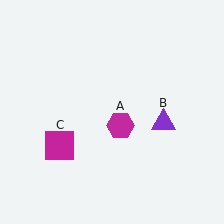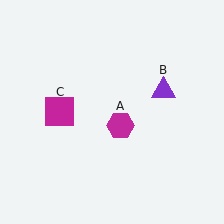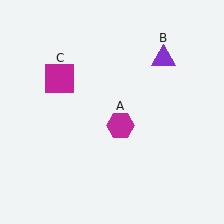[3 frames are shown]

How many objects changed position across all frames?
2 objects changed position: purple triangle (object B), magenta square (object C).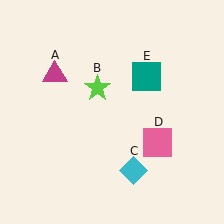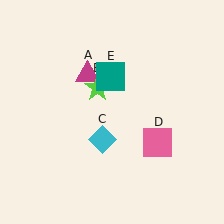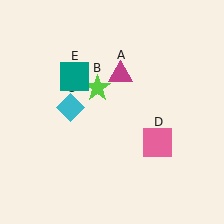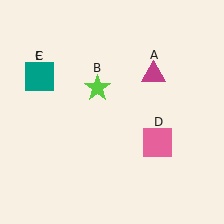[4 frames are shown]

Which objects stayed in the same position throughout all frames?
Lime star (object B) and pink square (object D) remained stationary.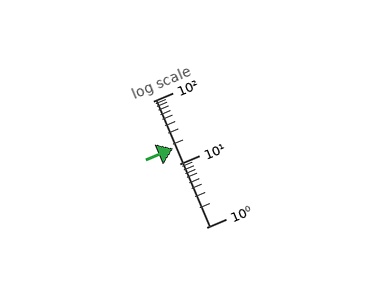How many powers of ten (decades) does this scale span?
The scale spans 2 decades, from 1 to 100.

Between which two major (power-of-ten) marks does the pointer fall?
The pointer is between 10 and 100.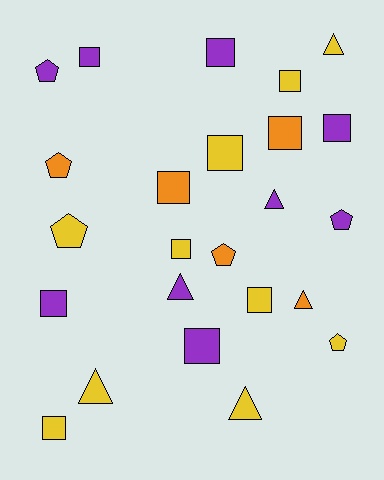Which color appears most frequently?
Yellow, with 10 objects.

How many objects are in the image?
There are 24 objects.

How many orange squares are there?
There are 2 orange squares.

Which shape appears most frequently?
Square, with 12 objects.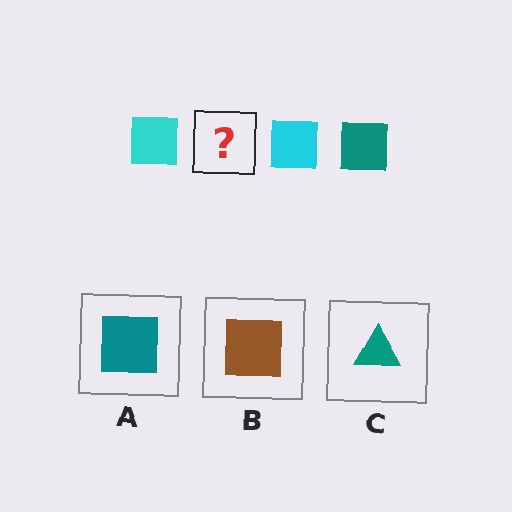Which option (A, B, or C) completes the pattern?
A.